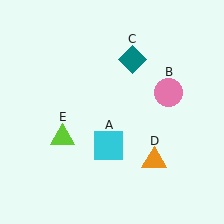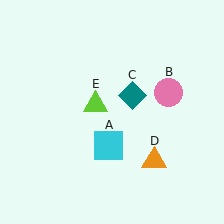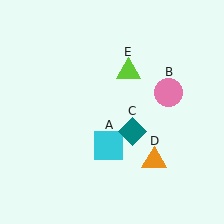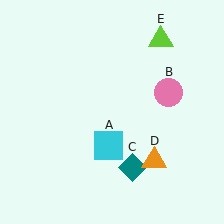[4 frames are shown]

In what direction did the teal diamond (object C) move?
The teal diamond (object C) moved down.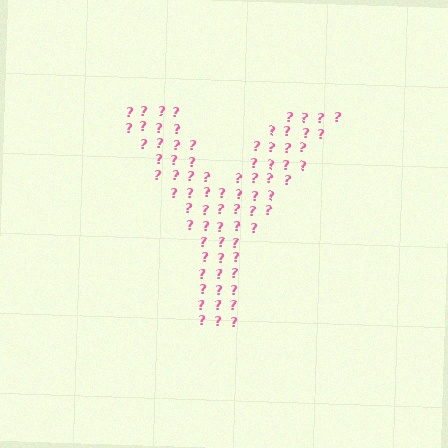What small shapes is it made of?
It is made of small question marks.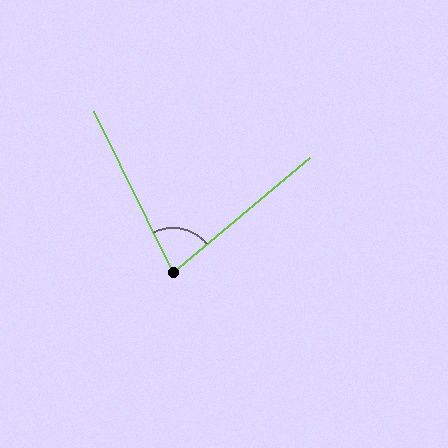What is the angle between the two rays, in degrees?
Approximately 76 degrees.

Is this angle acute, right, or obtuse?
It is acute.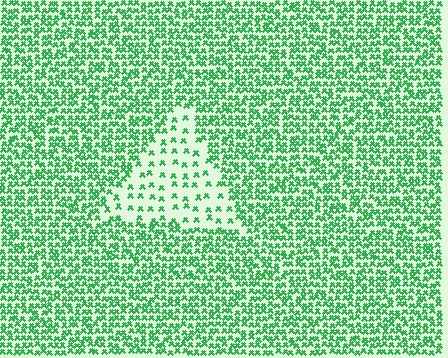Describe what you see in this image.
The image contains small green elements arranged at two different densities. A triangle-shaped region is visible where the elements are less densely packed than the surrounding area.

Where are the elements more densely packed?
The elements are more densely packed outside the triangle boundary.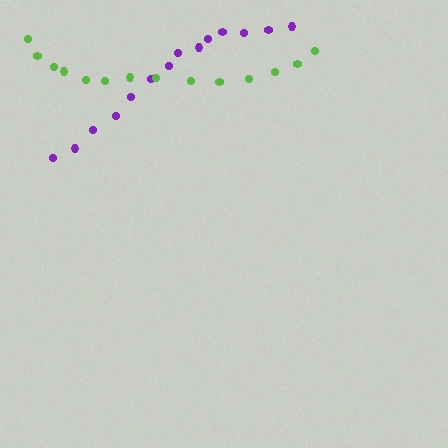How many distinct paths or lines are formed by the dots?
There are 2 distinct paths.